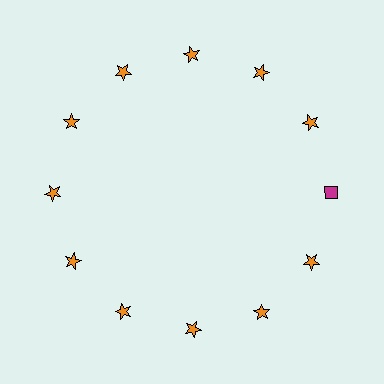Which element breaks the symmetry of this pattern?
The magenta diamond at roughly the 3 o'clock position breaks the symmetry. All other shapes are orange stars.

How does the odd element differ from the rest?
It differs in both color (magenta instead of orange) and shape (diamond instead of star).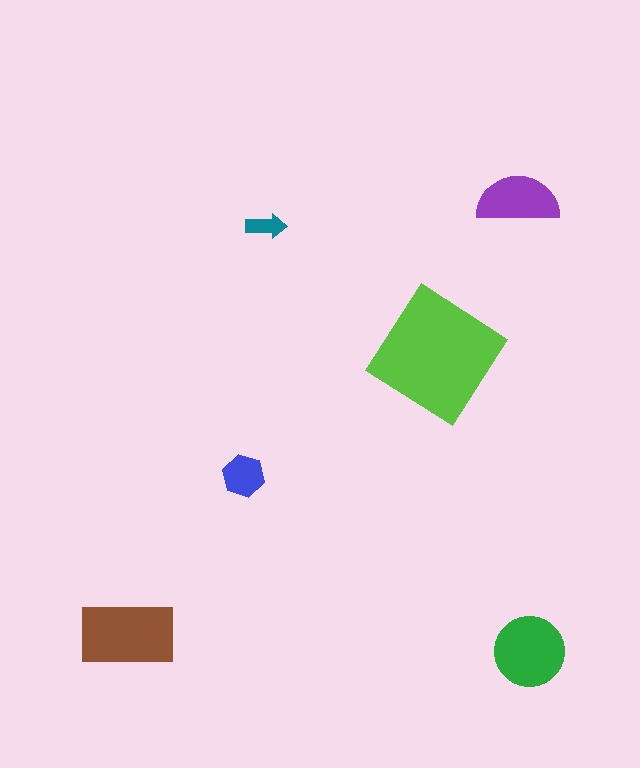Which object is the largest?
The lime diamond.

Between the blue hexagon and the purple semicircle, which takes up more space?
The purple semicircle.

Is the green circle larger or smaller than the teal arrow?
Larger.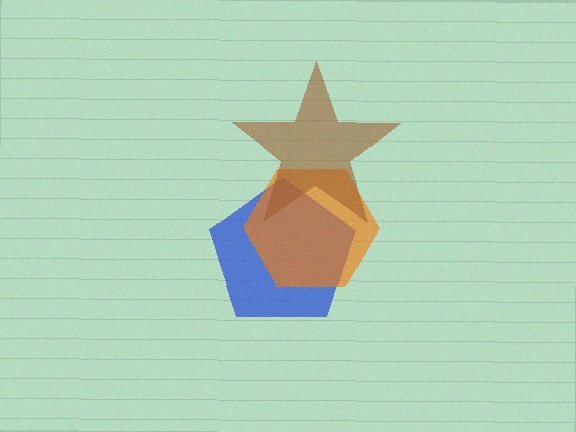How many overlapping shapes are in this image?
There are 3 overlapping shapes in the image.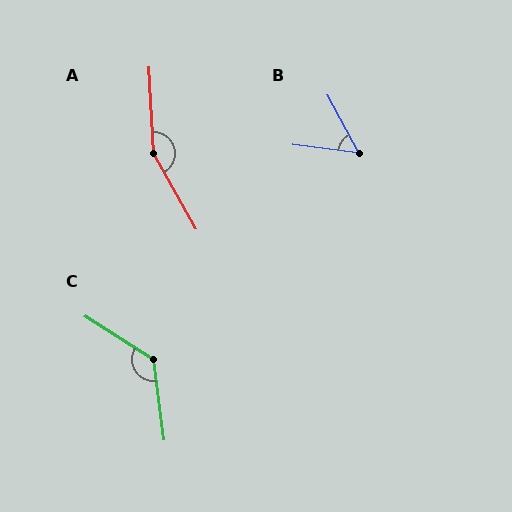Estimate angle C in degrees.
Approximately 130 degrees.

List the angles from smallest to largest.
B (54°), C (130°), A (153°).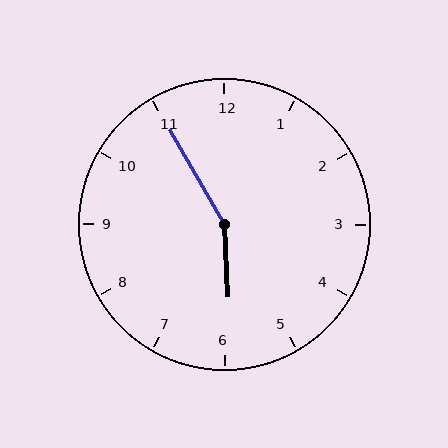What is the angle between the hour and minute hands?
Approximately 152 degrees.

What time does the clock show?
5:55.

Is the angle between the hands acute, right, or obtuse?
It is obtuse.